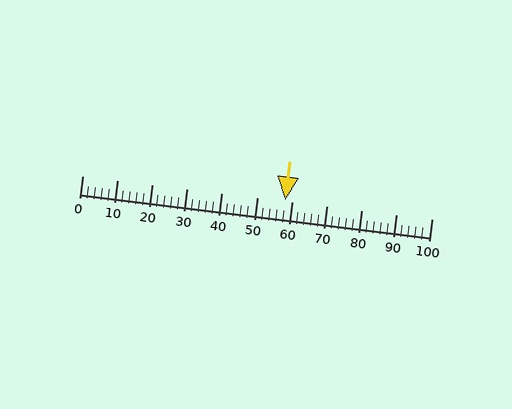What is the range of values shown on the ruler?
The ruler shows values from 0 to 100.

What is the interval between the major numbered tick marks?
The major tick marks are spaced 10 units apart.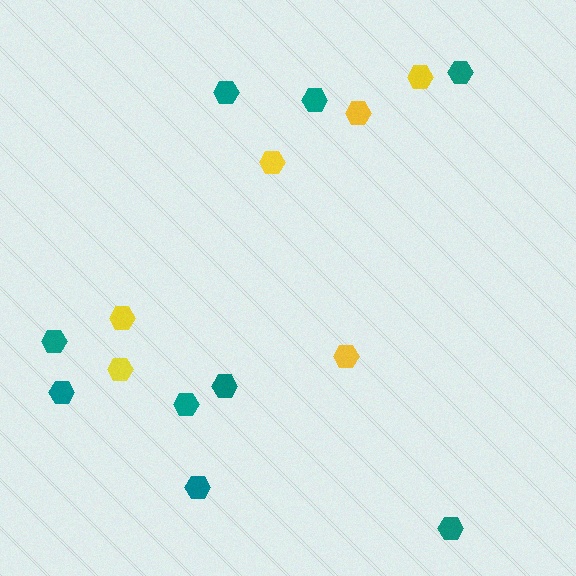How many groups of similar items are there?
There are 2 groups: one group of yellow hexagons (6) and one group of teal hexagons (9).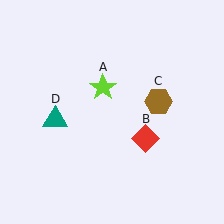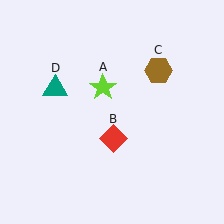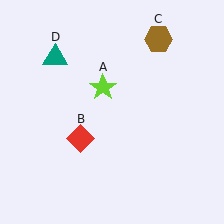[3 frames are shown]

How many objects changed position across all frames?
3 objects changed position: red diamond (object B), brown hexagon (object C), teal triangle (object D).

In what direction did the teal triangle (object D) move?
The teal triangle (object D) moved up.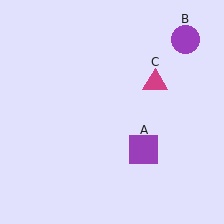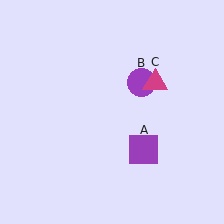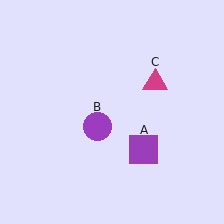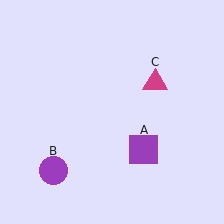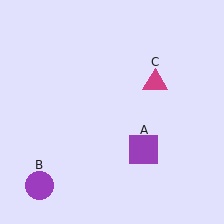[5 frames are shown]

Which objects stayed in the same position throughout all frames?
Purple square (object A) and magenta triangle (object C) remained stationary.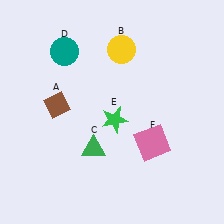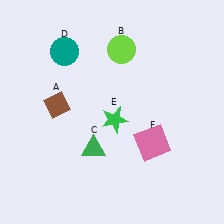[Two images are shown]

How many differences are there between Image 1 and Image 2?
There is 1 difference between the two images.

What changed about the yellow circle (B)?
In Image 1, B is yellow. In Image 2, it changed to lime.